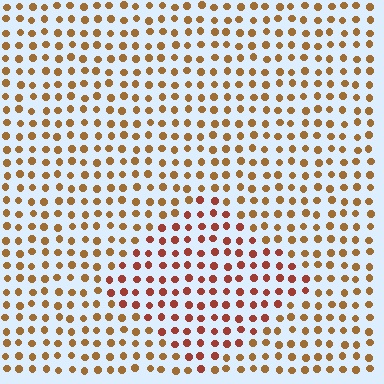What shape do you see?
I see a diamond.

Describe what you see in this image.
The image is filled with small brown elements in a uniform arrangement. A diamond-shaped region is visible where the elements are tinted to a slightly different hue, forming a subtle color boundary.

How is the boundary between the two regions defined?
The boundary is defined purely by a slight shift in hue (about 28 degrees). Spacing, size, and orientation are identical on both sides.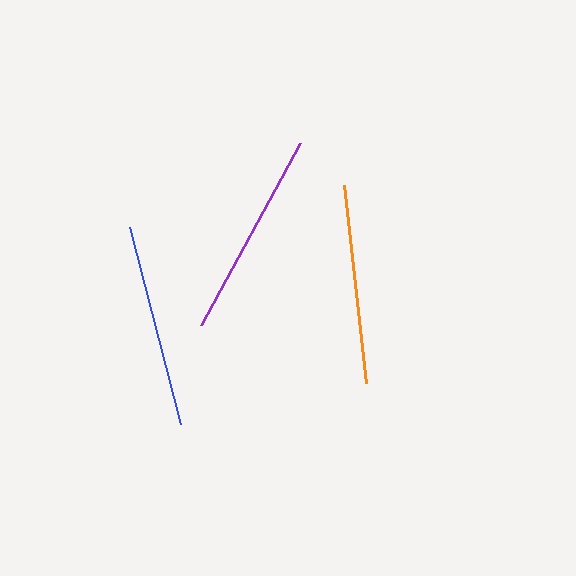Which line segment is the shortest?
The orange line is the shortest at approximately 200 pixels.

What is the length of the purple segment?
The purple segment is approximately 207 pixels long.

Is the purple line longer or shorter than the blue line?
The purple line is longer than the blue line.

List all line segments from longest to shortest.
From longest to shortest: purple, blue, orange.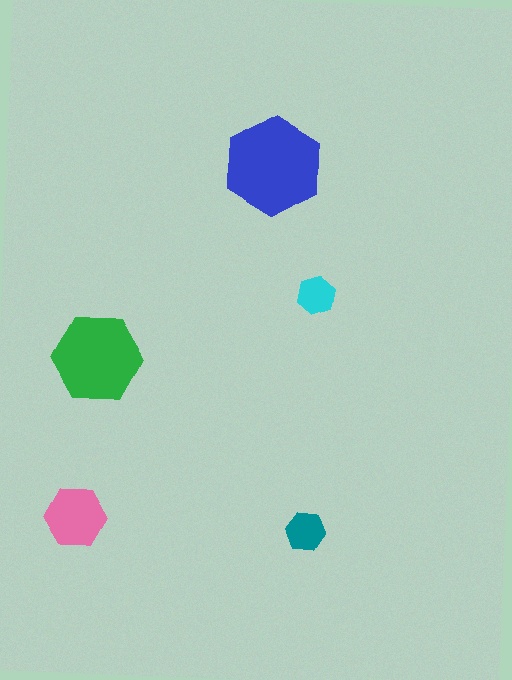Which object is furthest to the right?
The cyan hexagon is rightmost.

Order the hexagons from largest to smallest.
the blue one, the green one, the pink one, the teal one, the cyan one.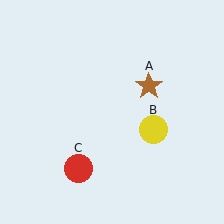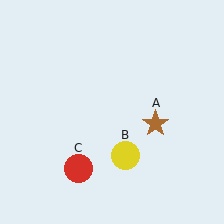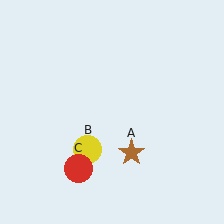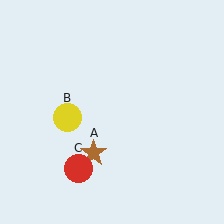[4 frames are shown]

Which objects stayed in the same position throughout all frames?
Red circle (object C) remained stationary.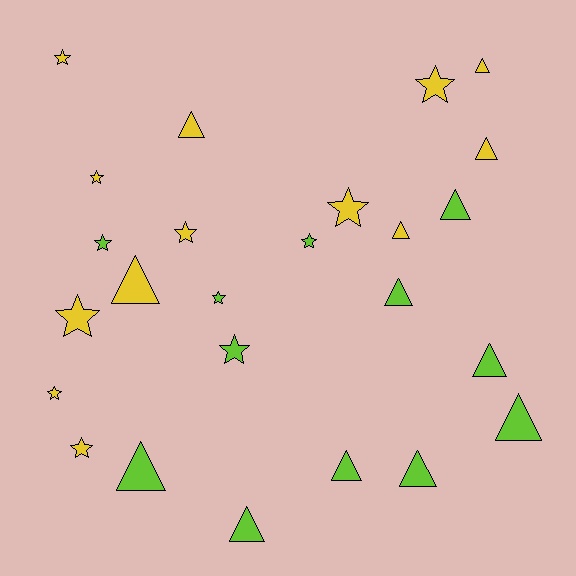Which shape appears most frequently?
Triangle, with 13 objects.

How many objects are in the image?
There are 25 objects.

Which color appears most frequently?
Yellow, with 13 objects.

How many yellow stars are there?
There are 8 yellow stars.